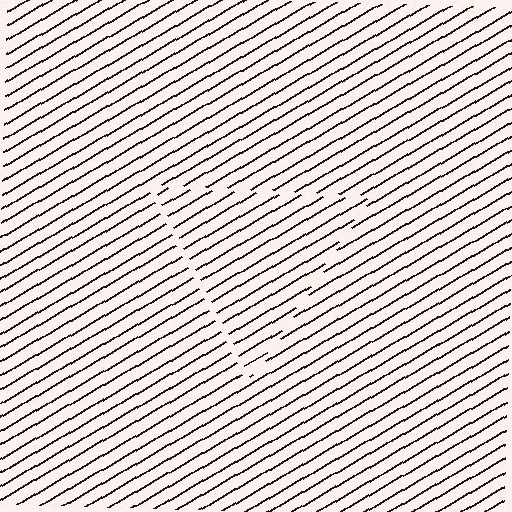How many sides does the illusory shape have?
3 sides — the line-ends trace a triangle.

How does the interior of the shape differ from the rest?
The interior of the shape contains the same grating, shifted by half a period — the contour is defined by the phase discontinuity where line-ends from the inner and outer gratings abut.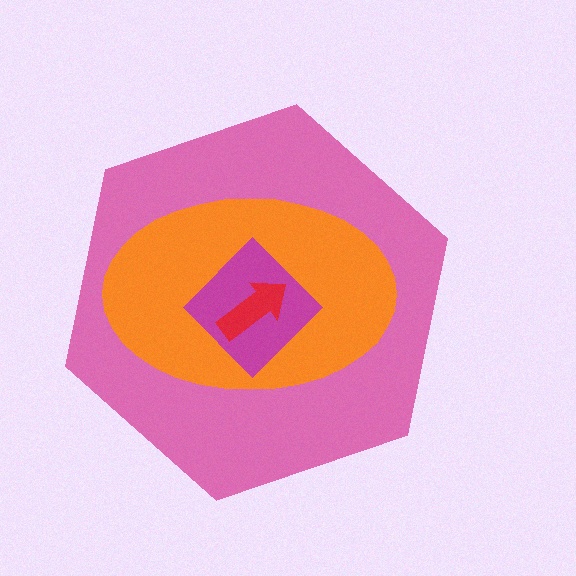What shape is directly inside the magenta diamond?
The red arrow.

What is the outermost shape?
The pink hexagon.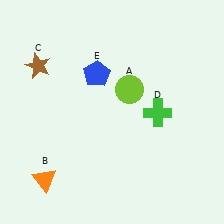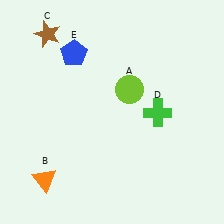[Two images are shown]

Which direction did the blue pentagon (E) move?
The blue pentagon (E) moved left.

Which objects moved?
The objects that moved are: the brown star (C), the blue pentagon (E).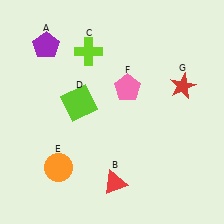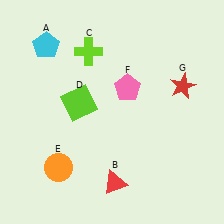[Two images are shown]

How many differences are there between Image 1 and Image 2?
There is 1 difference between the two images.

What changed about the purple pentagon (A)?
In Image 1, A is purple. In Image 2, it changed to cyan.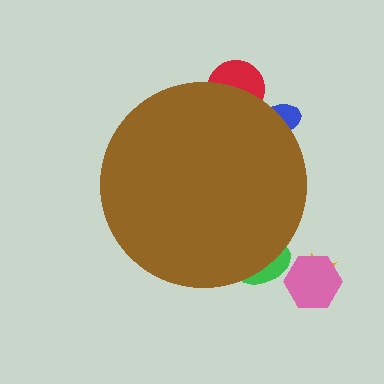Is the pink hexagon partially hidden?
No, the pink hexagon is fully visible.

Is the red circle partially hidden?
Yes, the red circle is partially hidden behind the brown circle.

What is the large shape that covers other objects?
A brown circle.